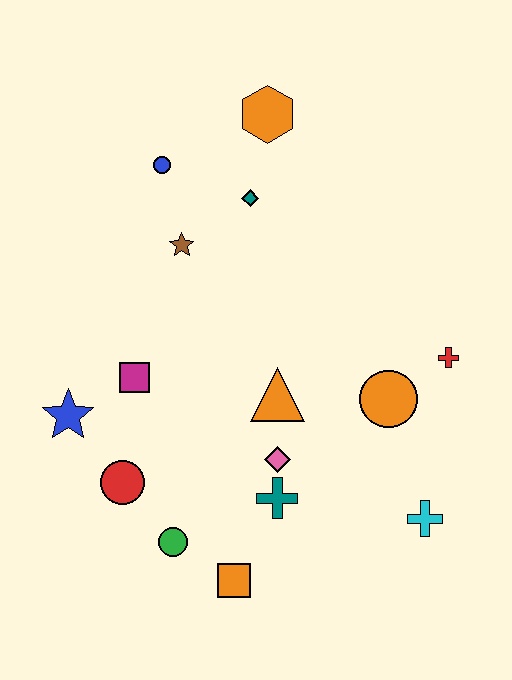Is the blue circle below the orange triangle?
No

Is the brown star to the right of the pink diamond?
No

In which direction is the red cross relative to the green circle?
The red cross is to the right of the green circle.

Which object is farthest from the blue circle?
The cyan cross is farthest from the blue circle.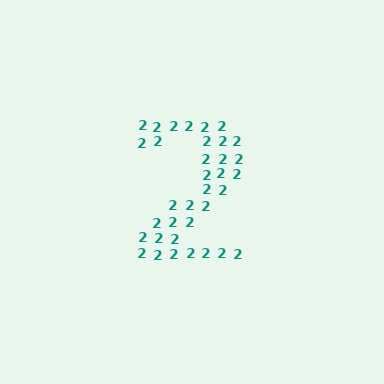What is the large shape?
The large shape is the digit 2.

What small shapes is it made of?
It is made of small digit 2's.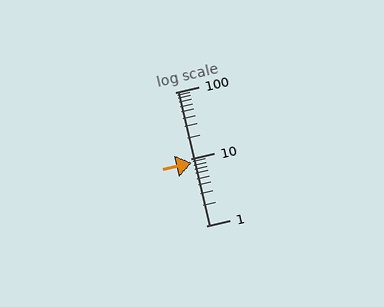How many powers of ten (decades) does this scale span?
The scale spans 2 decades, from 1 to 100.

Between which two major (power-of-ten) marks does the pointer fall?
The pointer is between 1 and 10.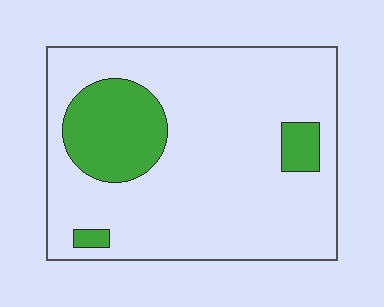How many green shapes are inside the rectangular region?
3.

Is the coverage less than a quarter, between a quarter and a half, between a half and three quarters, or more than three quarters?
Less than a quarter.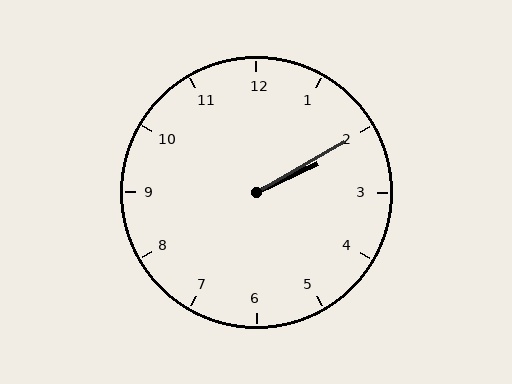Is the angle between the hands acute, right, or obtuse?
It is acute.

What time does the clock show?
2:10.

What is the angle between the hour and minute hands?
Approximately 5 degrees.